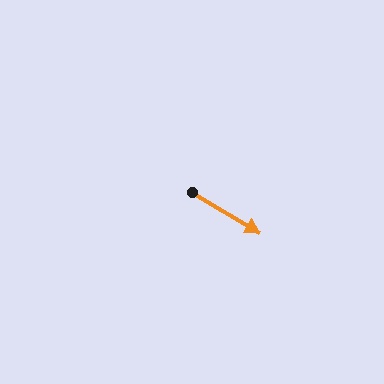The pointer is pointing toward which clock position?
Roughly 4 o'clock.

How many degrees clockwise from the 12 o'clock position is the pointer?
Approximately 121 degrees.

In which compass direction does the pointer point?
Southeast.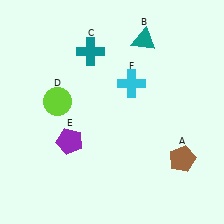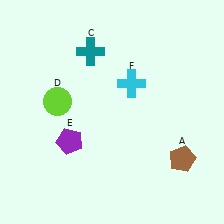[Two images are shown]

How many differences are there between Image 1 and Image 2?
There is 1 difference between the two images.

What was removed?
The teal triangle (B) was removed in Image 2.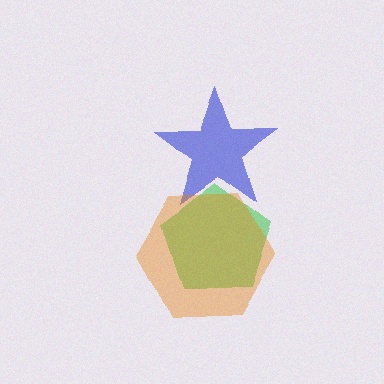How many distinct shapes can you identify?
There are 3 distinct shapes: a blue star, a green pentagon, an orange hexagon.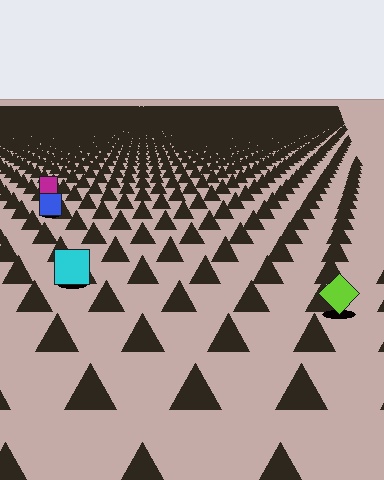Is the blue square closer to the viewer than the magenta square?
Yes. The blue square is closer — you can tell from the texture gradient: the ground texture is coarser near it.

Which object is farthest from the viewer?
The magenta square is farthest from the viewer. It appears smaller and the ground texture around it is denser.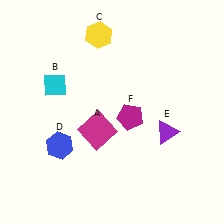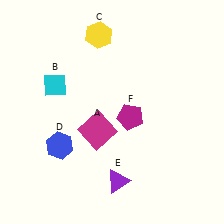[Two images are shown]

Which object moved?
The purple triangle (E) moved down.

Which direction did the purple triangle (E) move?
The purple triangle (E) moved down.